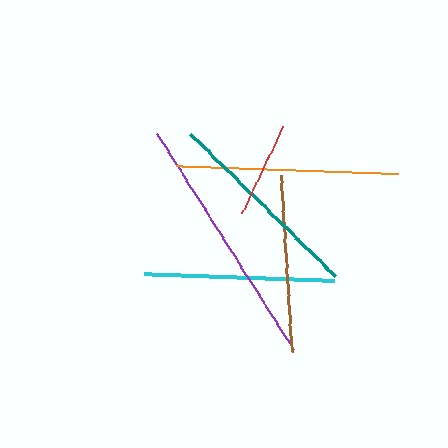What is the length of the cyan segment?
The cyan segment is approximately 190 pixels long.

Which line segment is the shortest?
The red line is the shortest at approximately 96 pixels.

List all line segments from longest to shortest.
From longest to shortest: purple, orange, teal, cyan, brown, red.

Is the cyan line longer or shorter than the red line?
The cyan line is longer than the red line.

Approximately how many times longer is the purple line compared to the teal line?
The purple line is approximately 1.3 times the length of the teal line.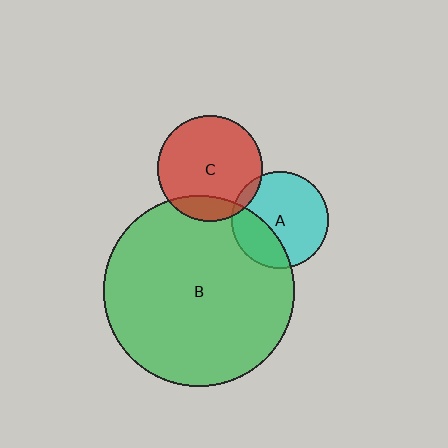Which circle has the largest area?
Circle B (green).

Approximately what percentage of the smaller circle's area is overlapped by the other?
Approximately 5%.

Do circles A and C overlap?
Yes.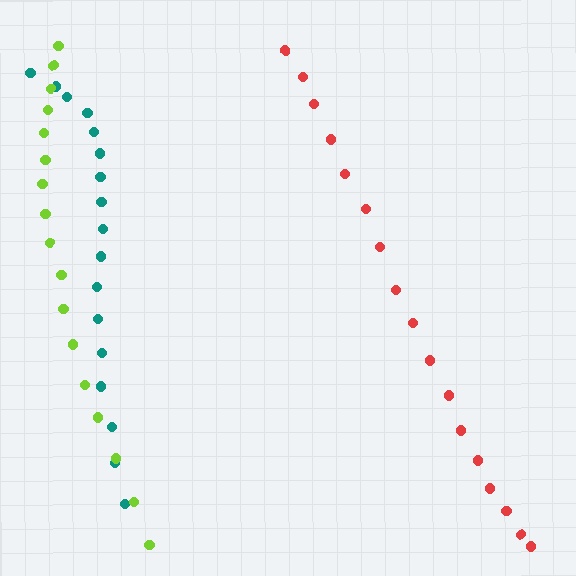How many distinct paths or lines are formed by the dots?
There are 3 distinct paths.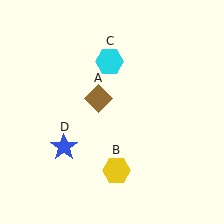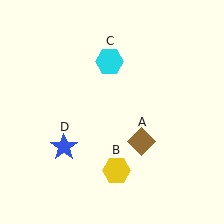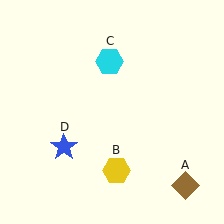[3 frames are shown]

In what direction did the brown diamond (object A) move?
The brown diamond (object A) moved down and to the right.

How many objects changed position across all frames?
1 object changed position: brown diamond (object A).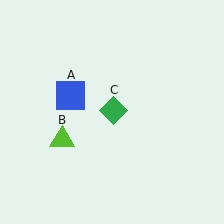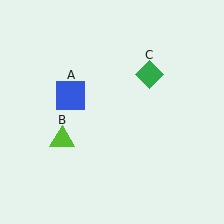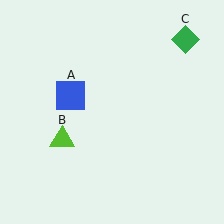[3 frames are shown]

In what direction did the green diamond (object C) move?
The green diamond (object C) moved up and to the right.